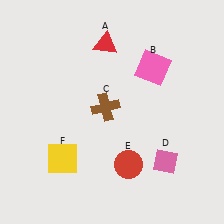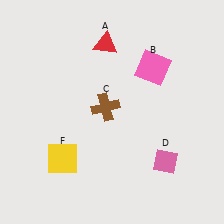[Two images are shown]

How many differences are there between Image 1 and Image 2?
There is 1 difference between the two images.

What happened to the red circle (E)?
The red circle (E) was removed in Image 2. It was in the bottom-right area of Image 1.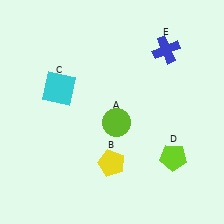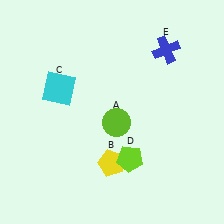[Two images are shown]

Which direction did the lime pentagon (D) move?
The lime pentagon (D) moved left.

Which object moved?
The lime pentagon (D) moved left.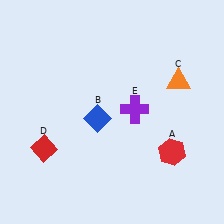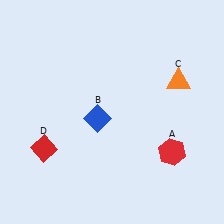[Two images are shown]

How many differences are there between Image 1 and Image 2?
There is 1 difference between the two images.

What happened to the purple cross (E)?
The purple cross (E) was removed in Image 2. It was in the top-right area of Image 1.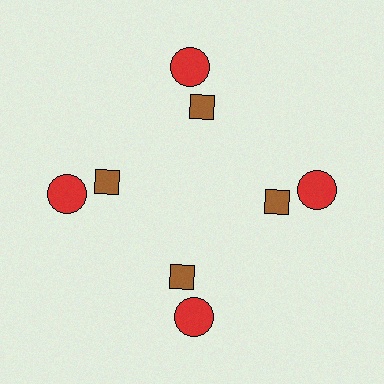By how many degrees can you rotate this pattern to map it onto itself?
The pattern maps onto itself every 90 degrees of rotation.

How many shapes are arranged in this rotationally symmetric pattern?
There are 8 shapes, arranged in 4 groups of 2.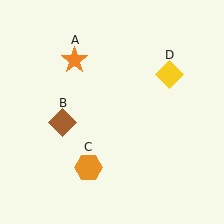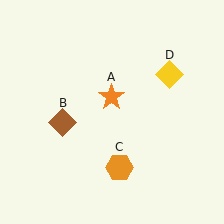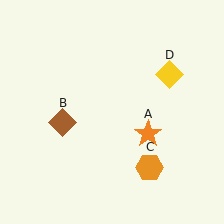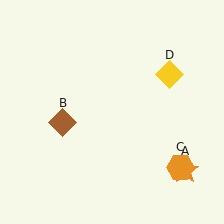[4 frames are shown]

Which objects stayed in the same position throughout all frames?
Brown diamond (object B) and yellow diamond (object D) remained stationary.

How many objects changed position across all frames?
2 objects changed position: orange star (object A), orange hexagon (object C).